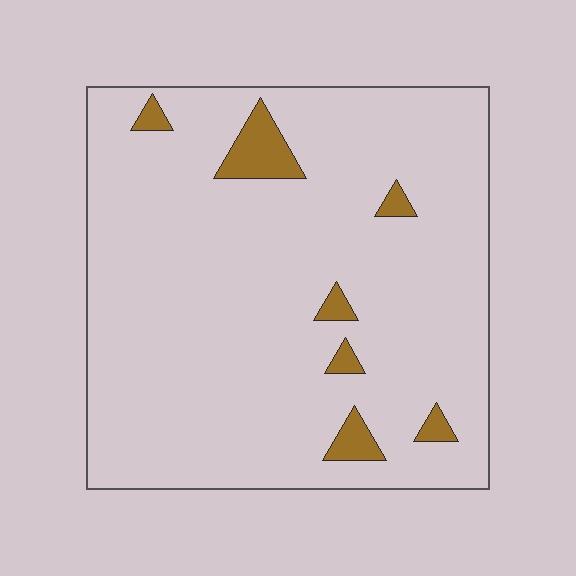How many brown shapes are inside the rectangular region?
7.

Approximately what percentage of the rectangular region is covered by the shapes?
Approximately 5%.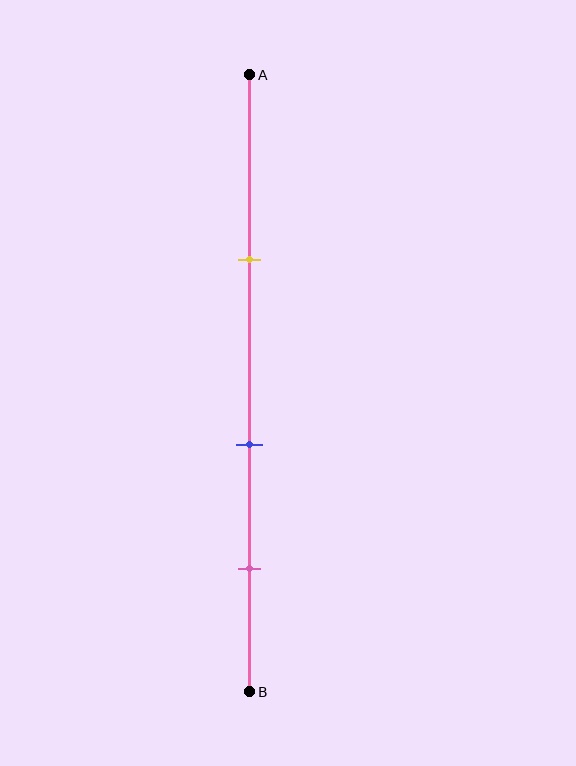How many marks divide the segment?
There are 3 marks dividing the segment.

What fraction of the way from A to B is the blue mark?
The blue mark is approximately 60% (0.6) of the way from A to B.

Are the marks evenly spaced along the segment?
Yes, the marks are approximately evenly spaced.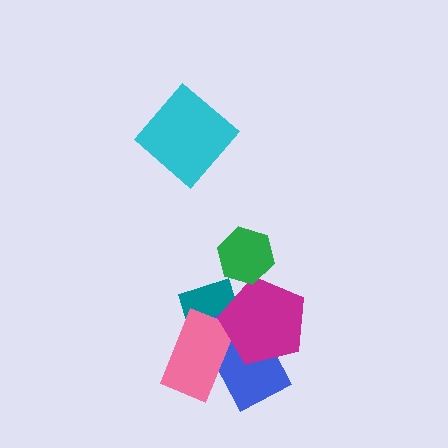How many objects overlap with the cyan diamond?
0 objects overlap with the cyan diamond.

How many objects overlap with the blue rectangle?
3 objects overlap with the blue rectangle.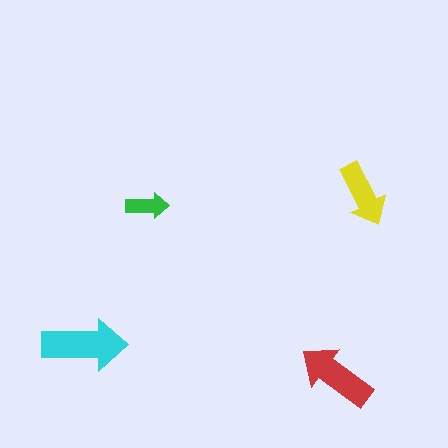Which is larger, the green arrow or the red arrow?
The red one.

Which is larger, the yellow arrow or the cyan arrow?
The cyan one.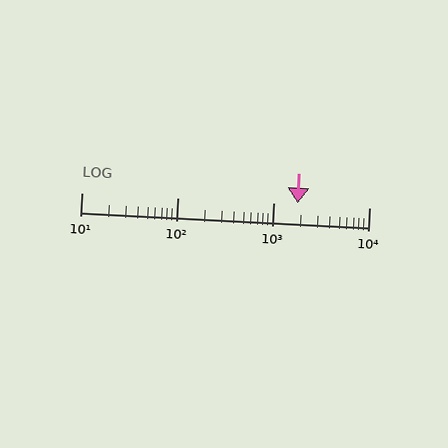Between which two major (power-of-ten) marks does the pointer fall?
The pointer is between 1000 and 10000.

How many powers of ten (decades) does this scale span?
The scale spans 3 decades, from 10 to 10000.